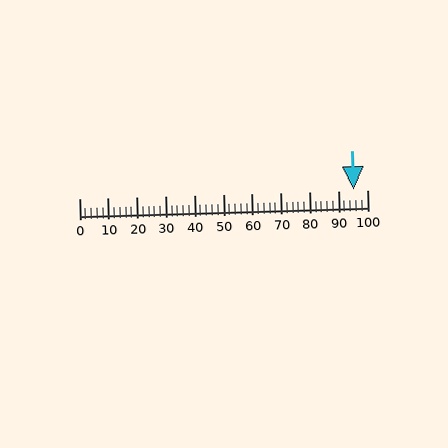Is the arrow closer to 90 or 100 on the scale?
The arrow is closer to 100.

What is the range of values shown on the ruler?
The ruler shows values from 0 to 100.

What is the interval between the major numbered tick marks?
The major tick marks are spaced 10 units apart.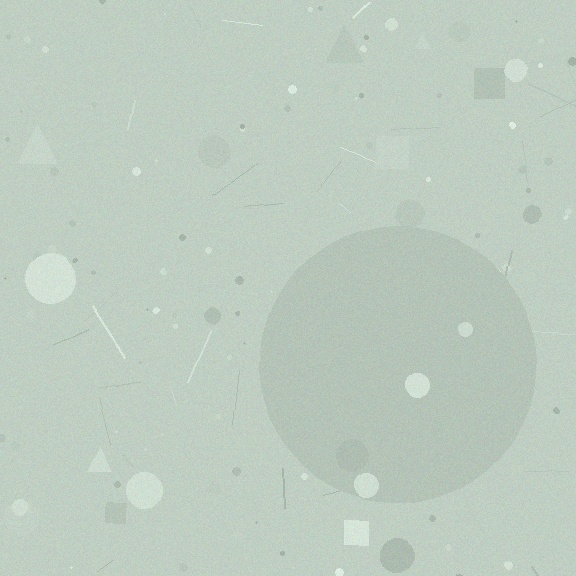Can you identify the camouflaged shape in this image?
The camouflaged shape is a circle.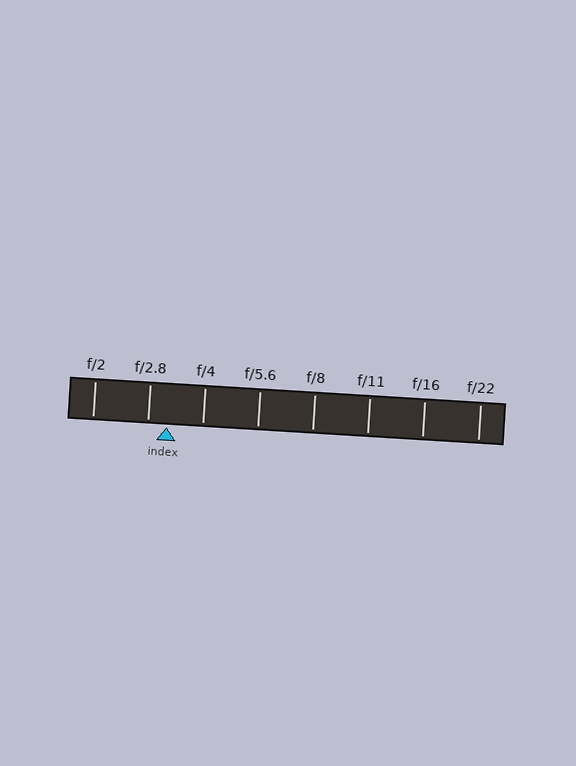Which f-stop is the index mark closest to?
The index mark is closest to f/2.8.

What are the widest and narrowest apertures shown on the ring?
The widest aperture shown is f/2 and the narrowest is f/22.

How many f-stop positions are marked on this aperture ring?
There are 8 f-stop positions marked.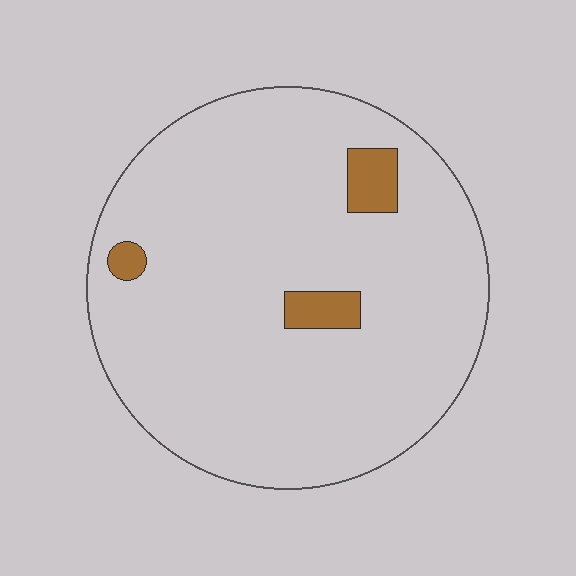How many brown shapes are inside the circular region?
3.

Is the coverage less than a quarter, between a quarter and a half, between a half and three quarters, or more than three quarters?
Less than a quarter.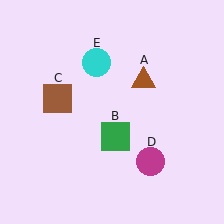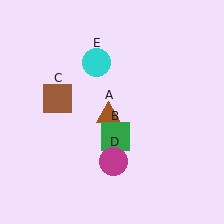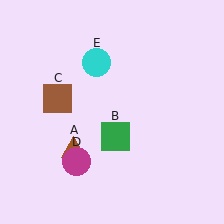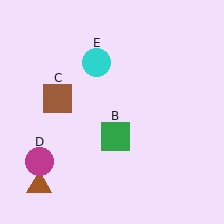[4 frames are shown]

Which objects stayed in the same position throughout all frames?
Green square (object B) and brown square (object C) and cyan circle (object E) remained stationary.